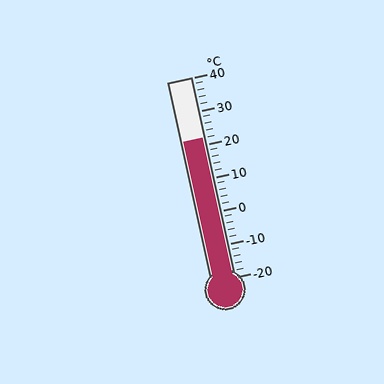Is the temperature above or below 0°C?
The temperature is above 0°C.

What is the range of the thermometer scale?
The thermometer scale ranges from -20°C to 40°C.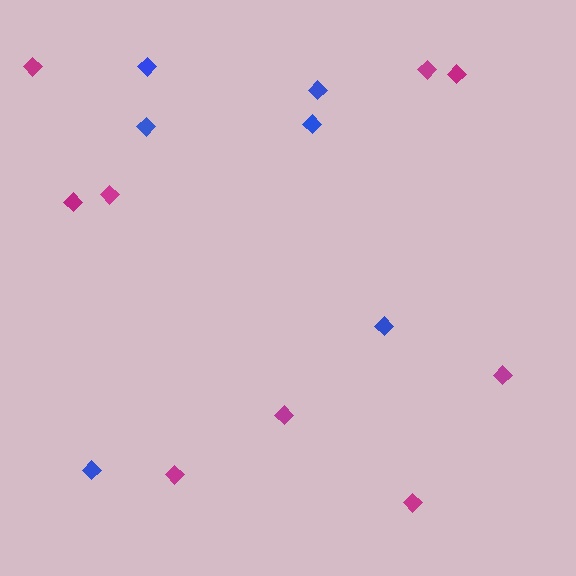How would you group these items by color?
There are 2 groups: one group of blue diamonds (6) and one group of magenta diamonds (9).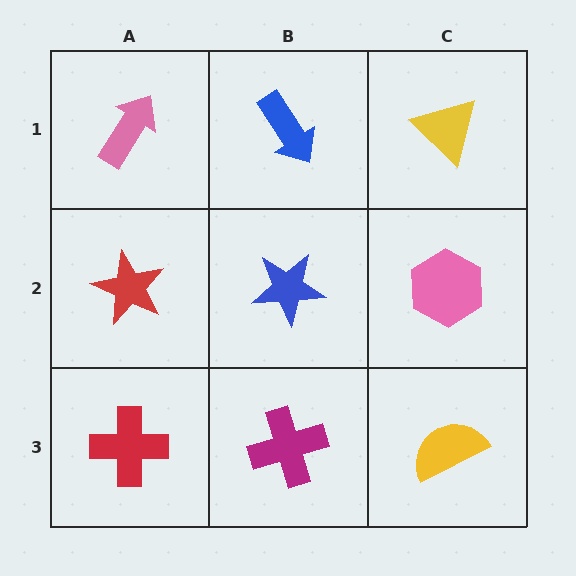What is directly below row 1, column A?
A red star.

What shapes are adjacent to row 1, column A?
A red star (row 2, column A), a blue arrow (row 1, column B).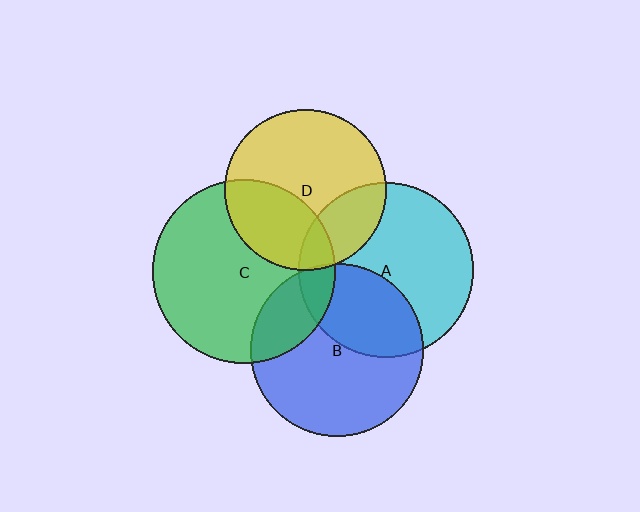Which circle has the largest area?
Circle C (green).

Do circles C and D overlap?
Yes.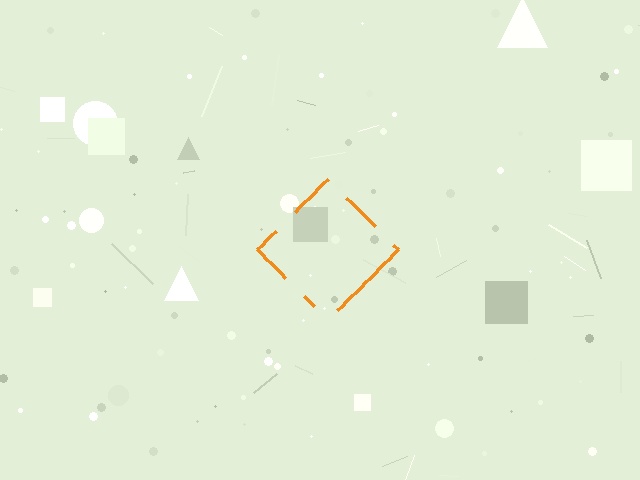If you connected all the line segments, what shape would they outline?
They would outline a diamond.